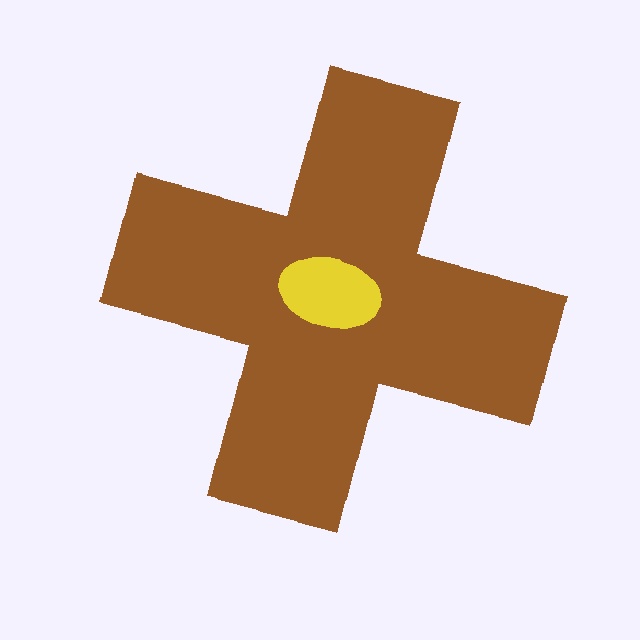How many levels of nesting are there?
2.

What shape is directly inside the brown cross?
The yellow ellipse.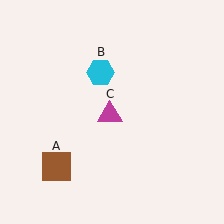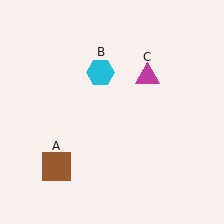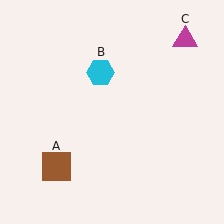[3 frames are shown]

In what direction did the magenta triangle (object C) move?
The magenta triangle (object C) moved up and to the right.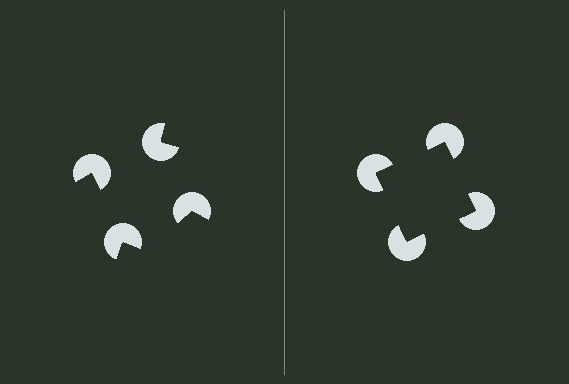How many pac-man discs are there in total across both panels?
8 — 4 on each side.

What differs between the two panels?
The pac-man discs are positioned identically on both sides; only the wedge orientations differ. On the right they align to a square; on the left they are misaligned.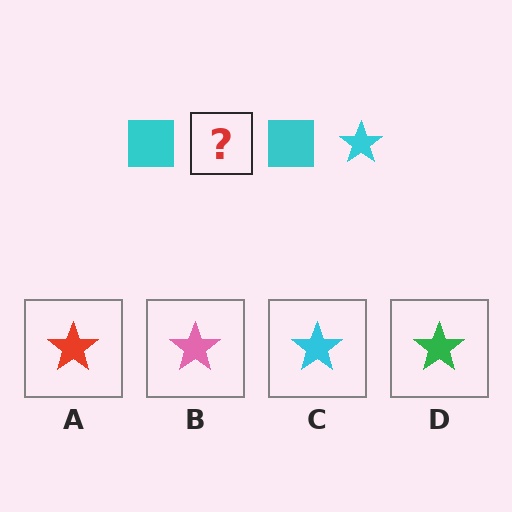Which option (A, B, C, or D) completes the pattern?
C.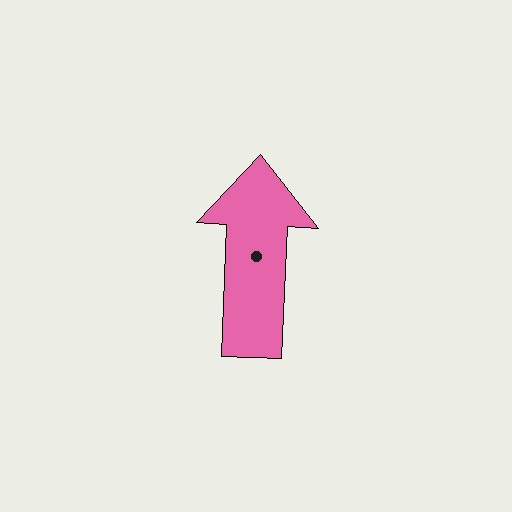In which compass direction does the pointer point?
North.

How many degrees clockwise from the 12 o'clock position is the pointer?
Approximately 3 degrees.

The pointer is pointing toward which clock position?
Roughly 12 o'clock.